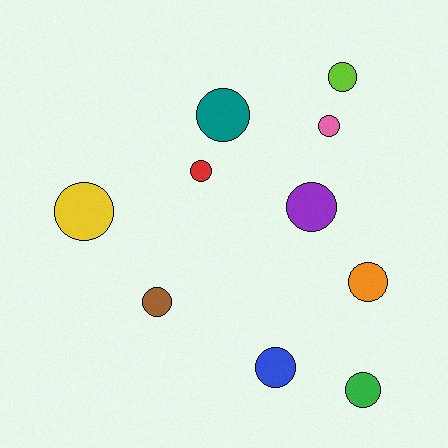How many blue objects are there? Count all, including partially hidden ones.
There is 1 blue object.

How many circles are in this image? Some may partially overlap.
There are 10 circles.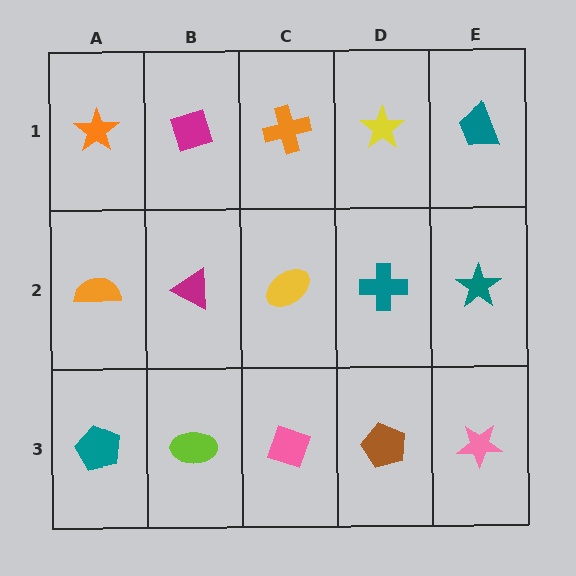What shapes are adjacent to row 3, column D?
A teal cross (row 2, column D), a pink diamond (row 3, column C), a pink star (row 3, column E).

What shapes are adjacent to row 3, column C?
A yellow ellipse (row 2, column C), a lime ellipse (row 3, column B), a brown pentagon (row 3, column D).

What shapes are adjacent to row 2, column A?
An orange star (row 1, column A), a teal pentagon (row 3, column A), a magenta triangle (row 2, column B).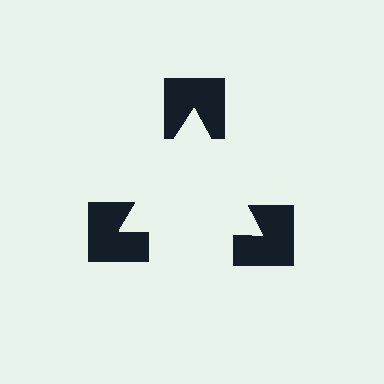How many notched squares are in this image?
There are 3 — one at each vertex of the illusory triangle.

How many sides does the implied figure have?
3 sides.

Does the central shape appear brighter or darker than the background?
It typically appears slightly brighter than the background, even though no actual brightness change is drawn.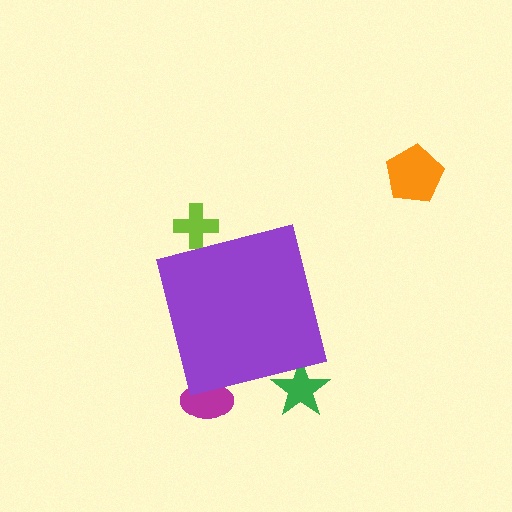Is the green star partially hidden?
Yes, the green star is partially hidden behind the purple square.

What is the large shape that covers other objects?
A purple square.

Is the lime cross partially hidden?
Yes, the lime cross is partially hidden behind the purple square.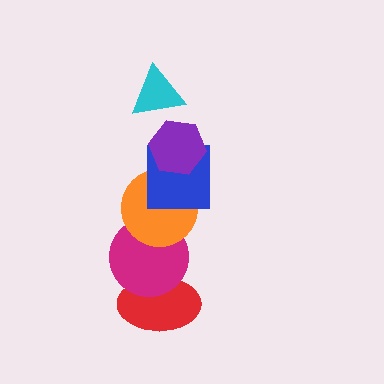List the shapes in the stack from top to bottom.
From top to bottom: the cyan triangle, the purple hexagon, the blue square, the orange circle, the magenta circle, the red ellipse.